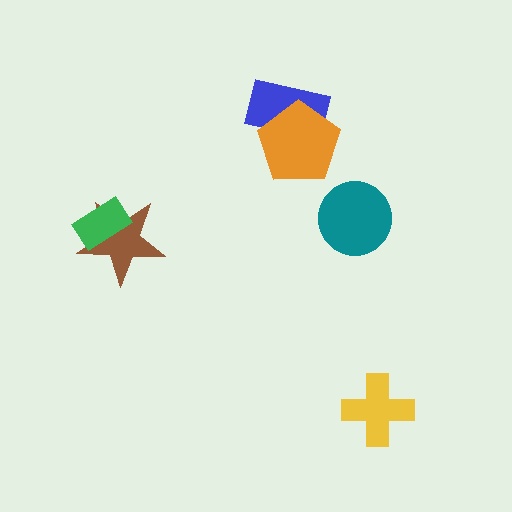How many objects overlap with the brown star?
1 object overlaps with the brown star.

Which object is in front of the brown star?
The green rectangle is in front of the brown star.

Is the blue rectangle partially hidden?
Yes, it is partially covered by another shape.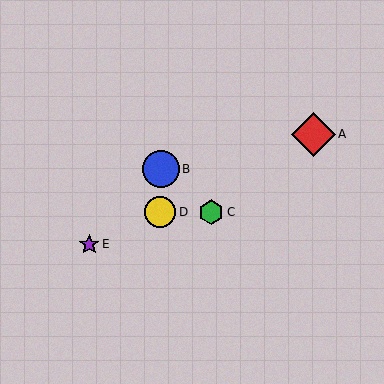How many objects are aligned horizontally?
2 objects (C, D) are aligned horizontally.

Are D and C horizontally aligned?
Yes, both are at y≈212.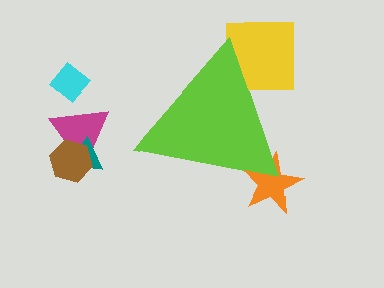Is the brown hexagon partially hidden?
No, the brown hexagon is fully visible.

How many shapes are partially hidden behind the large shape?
2 shapes are partially hidden.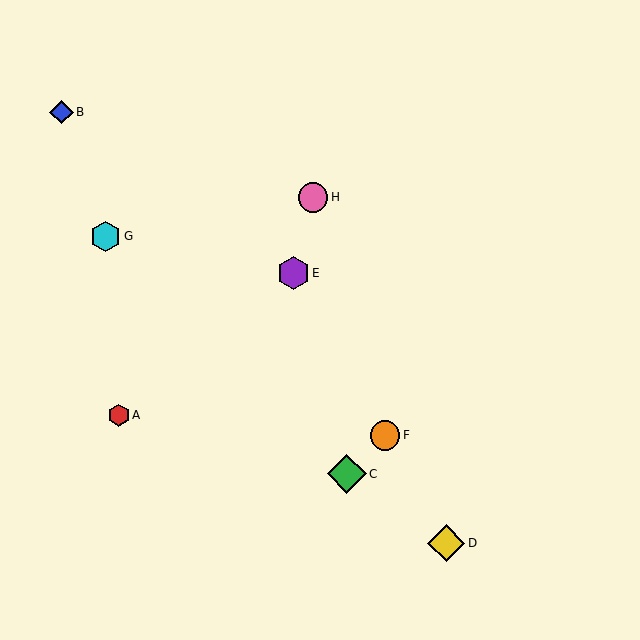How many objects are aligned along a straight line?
3 objects (D, E, F) are aligned along a straight line.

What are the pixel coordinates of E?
Object E is at (293, 273).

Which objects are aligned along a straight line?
Objects D, E, F are aligned along a straight line.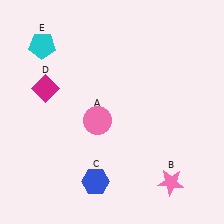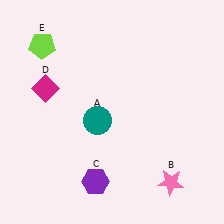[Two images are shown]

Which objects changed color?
A changed from pink to teal. C changed from blue to purple. E changed from cyan to lime.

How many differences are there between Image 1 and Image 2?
There are 3 differences between the two images.